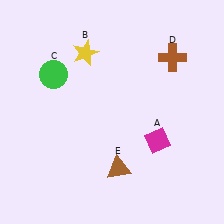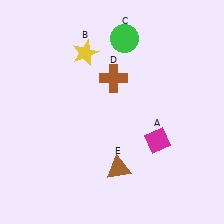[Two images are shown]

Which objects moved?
The objects that moved are: the green circle (C), the brown cross (D).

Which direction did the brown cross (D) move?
The brown cross (D) moved left.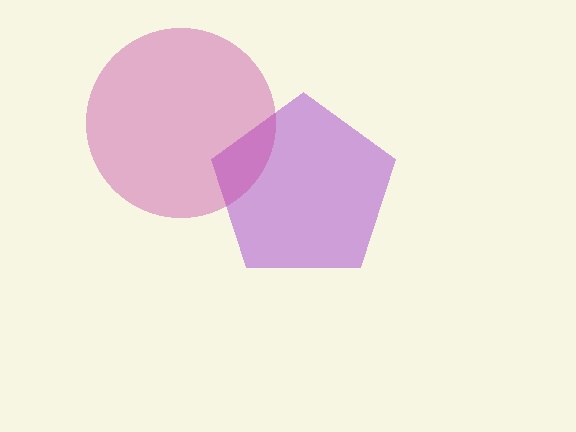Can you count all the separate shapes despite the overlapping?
Yes, there are 2 separate shapes.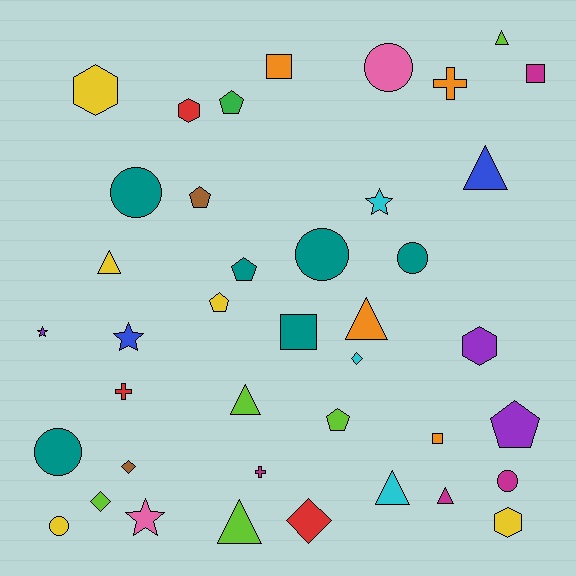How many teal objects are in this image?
There are 6 teal objects.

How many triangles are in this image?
There are 8 triangles.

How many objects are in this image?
There are 40 objects.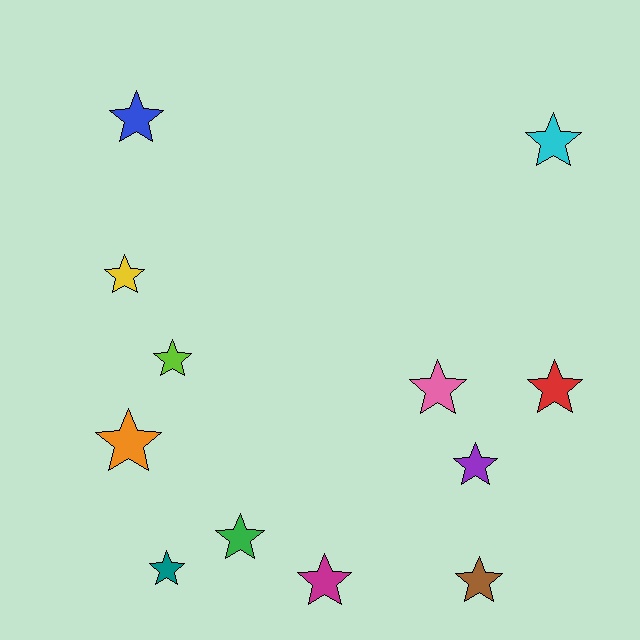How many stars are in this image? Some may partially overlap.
There are 12 stars.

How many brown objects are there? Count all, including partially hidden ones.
There is 1 brown object.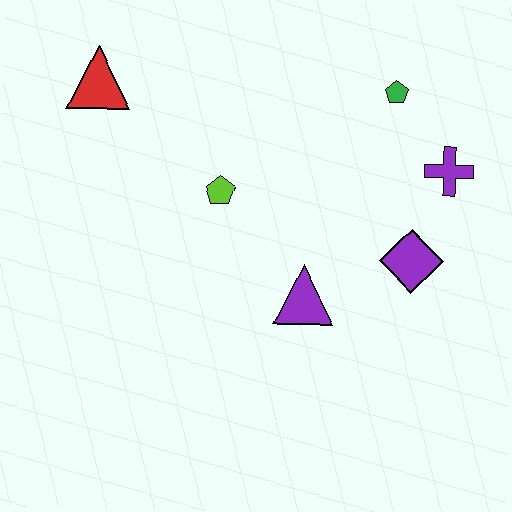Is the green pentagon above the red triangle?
No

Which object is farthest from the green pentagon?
The red triangle is farthest from the green pentagon.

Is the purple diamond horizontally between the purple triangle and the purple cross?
Yes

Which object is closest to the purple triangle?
The purple diamond is closest to the purple triangle.